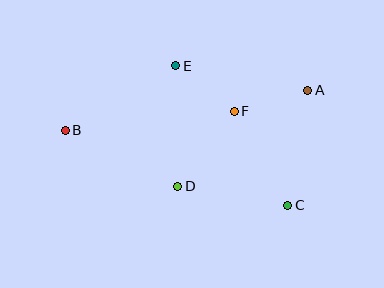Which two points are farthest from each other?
Points A and B are farthest from each other.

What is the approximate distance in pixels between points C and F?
The distance between C and F is approximately 109 pixels.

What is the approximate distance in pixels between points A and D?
The distance between A and D is approximately 162 pixels.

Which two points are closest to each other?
Points E and F are closest to each other.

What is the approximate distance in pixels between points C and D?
The distance between C and D is approximately 112 pixels.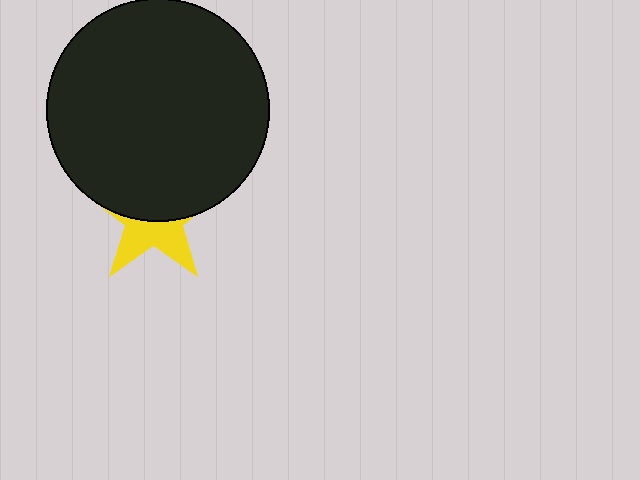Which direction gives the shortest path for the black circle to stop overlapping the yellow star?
Moving up gives the shortest separation.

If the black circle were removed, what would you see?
You would see the complete yellow star.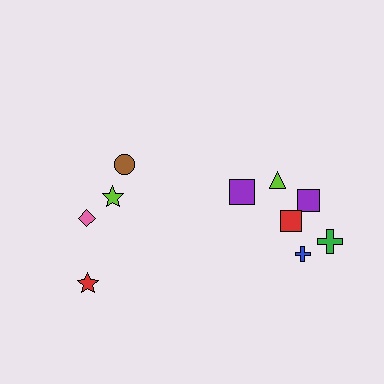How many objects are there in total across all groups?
There are 10 objects.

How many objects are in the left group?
There are 4 objects.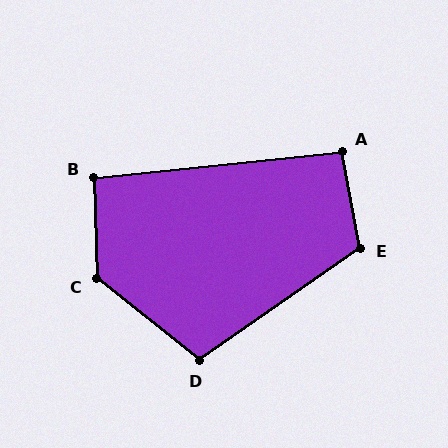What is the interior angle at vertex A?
Approximately 95 degrees (approximately right).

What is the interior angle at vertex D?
Approximately 107 degrees (obtuse).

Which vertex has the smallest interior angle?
B, at approximately 94 degrees.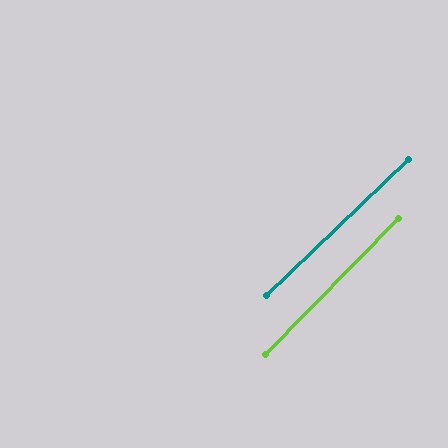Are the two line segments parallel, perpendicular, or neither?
Parallel — their directions differ by only 1.8°.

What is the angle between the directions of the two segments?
Approximately 2 degrees.